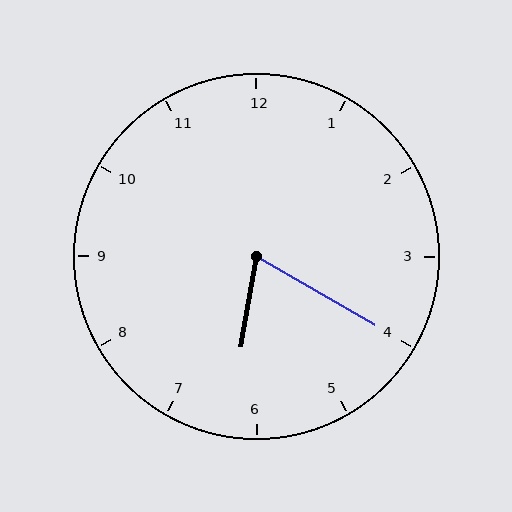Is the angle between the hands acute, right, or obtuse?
It is acute.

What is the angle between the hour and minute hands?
Approximately 70 degrees.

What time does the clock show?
6:20.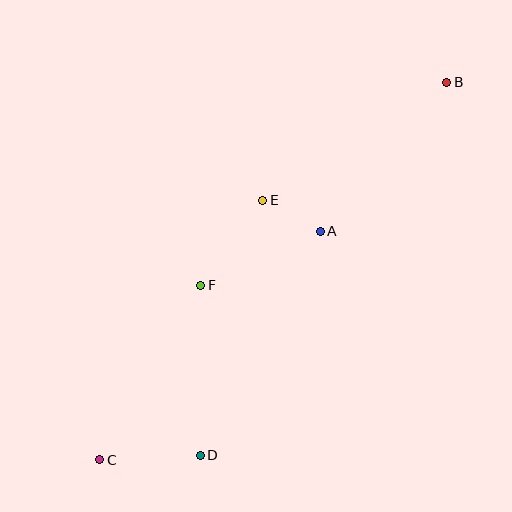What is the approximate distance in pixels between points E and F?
The distance between E and F is approximately 105 pixels.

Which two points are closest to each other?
Points A and E are closest to each other.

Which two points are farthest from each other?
Points B and C are farthest from each other.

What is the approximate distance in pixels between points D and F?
The distance between D and F is approximately 170 pixels.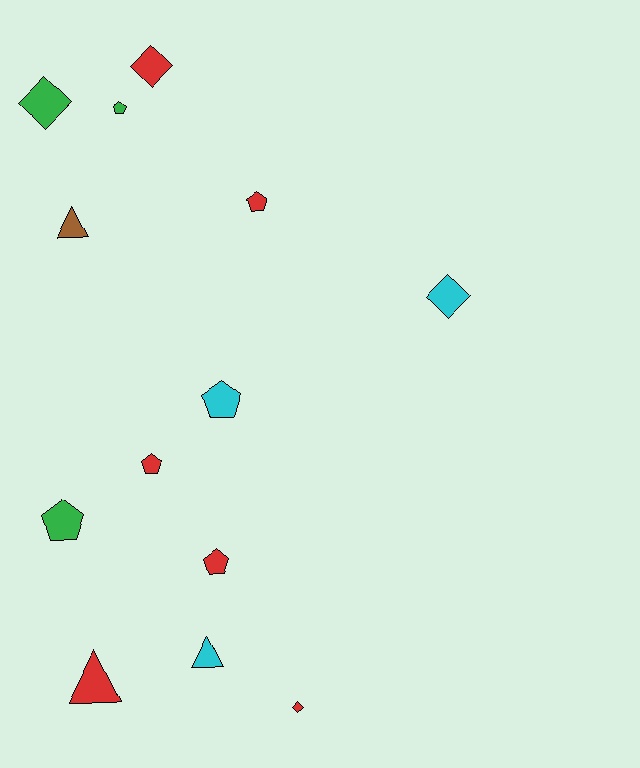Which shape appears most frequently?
Pentagon, with 6 objects.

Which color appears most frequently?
Red, with 6 objects.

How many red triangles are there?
There is 1 red triangle.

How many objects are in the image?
There are 13 objects.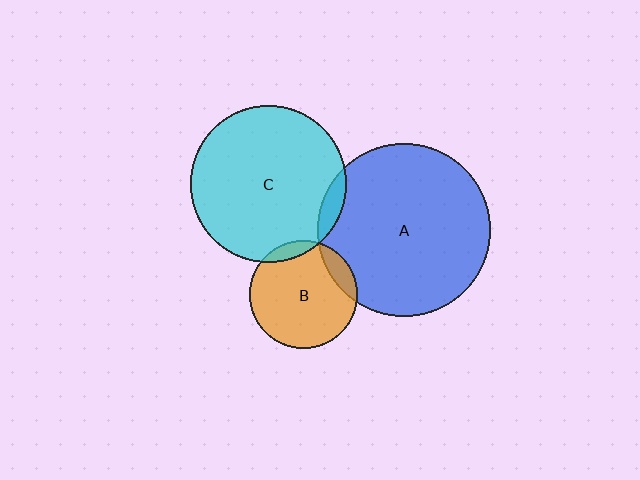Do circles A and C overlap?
Yes.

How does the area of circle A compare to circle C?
Approximately 1.2 times.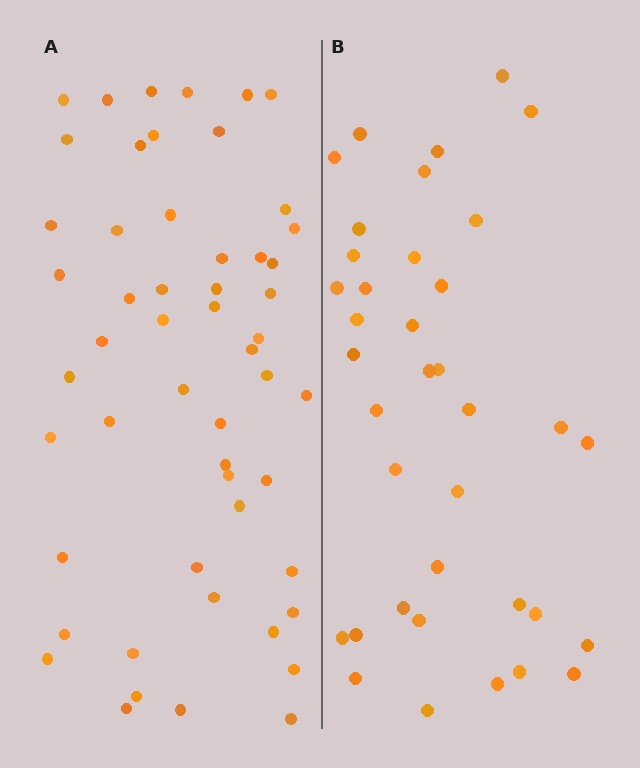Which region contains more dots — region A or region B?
Region A (the left region) has more dots.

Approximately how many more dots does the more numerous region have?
Region A has approximately 15 more dots than region B.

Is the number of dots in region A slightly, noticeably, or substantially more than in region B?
Region A has noticeably more, but not dramatically so. The ratio is roughly 1.4 to 1.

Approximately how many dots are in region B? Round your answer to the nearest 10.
About 40 dots. (The exact count is 37, which rounds to 40.)